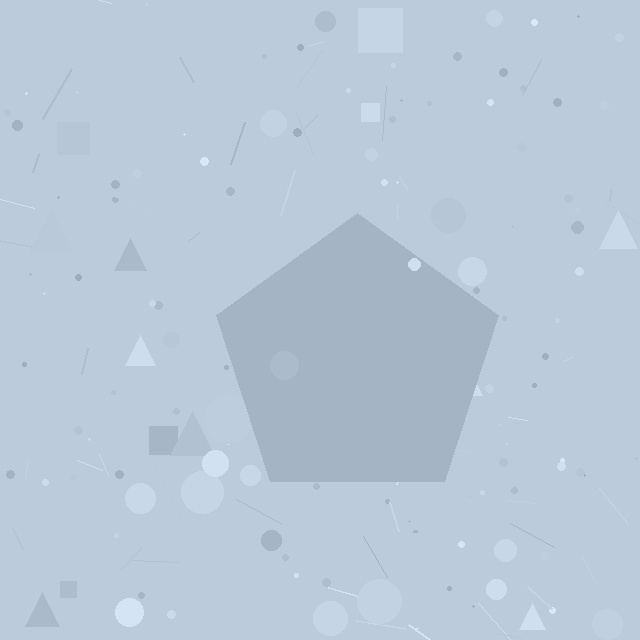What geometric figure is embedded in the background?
A pentagon is embedded in the background.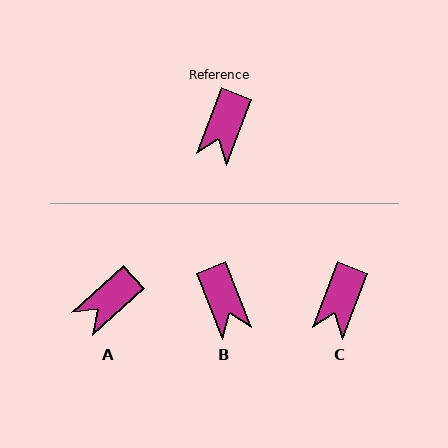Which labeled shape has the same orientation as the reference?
C.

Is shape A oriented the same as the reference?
No, it is off by about 27 degrees.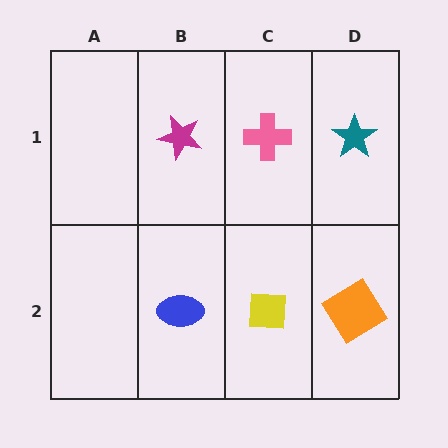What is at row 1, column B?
A magenta star.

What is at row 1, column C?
A pink cross.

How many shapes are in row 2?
3 shapes.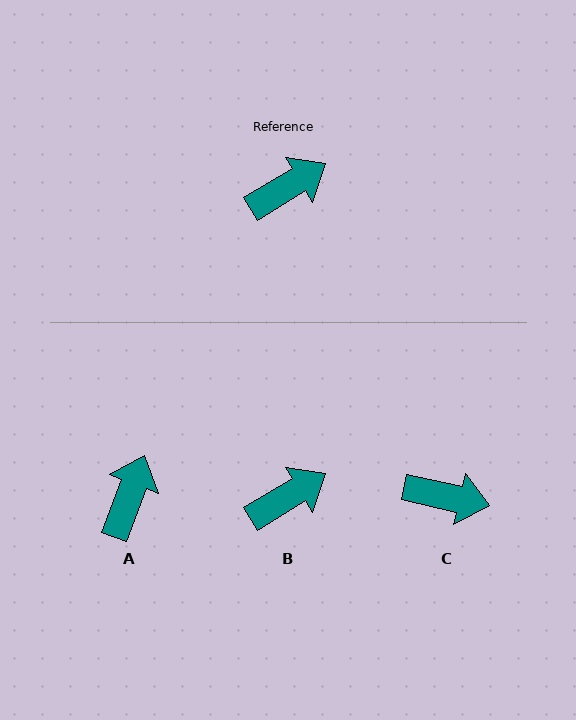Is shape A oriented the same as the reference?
No, it is off by about 38 degrees.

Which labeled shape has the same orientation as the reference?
B.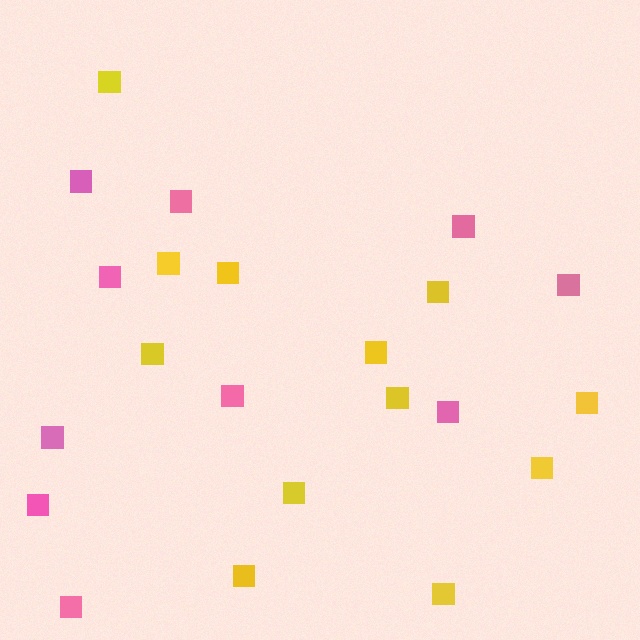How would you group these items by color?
There are 2 groups: one group of pink squares (10) and one group of yellow squares (12).